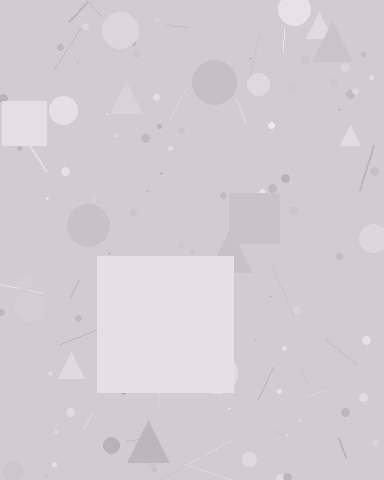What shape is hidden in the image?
A square is hidden in the image.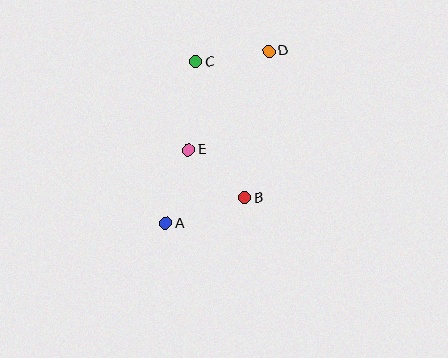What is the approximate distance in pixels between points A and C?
The distance between A and C is approximately 164 pixels.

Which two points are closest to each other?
Points B and E are closest to each other.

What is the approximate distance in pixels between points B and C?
The distance between B and C is approximately 145 pixels.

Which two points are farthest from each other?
Points A and D are farthest from each other.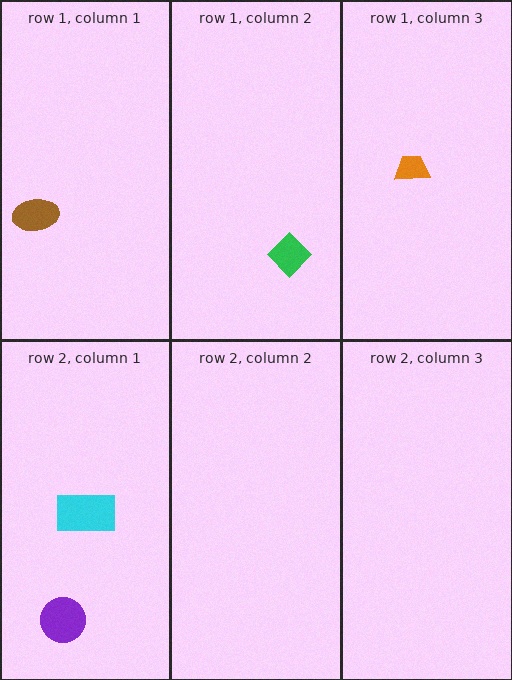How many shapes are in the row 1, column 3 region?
1.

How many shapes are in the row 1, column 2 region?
1.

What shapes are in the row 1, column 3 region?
The orange trapezoid.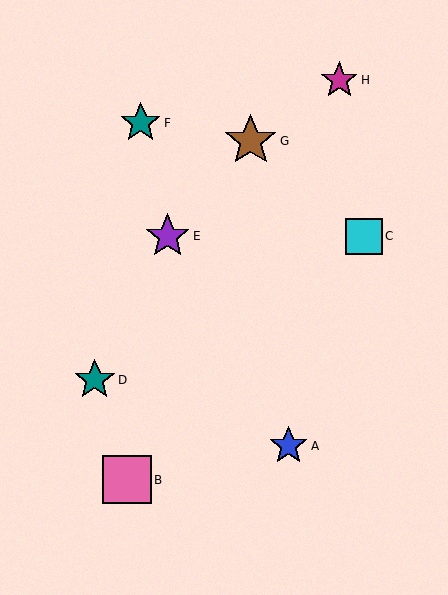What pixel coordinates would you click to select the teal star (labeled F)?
Click at (141, 123) to select the teal star F.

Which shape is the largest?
The brown star (labeled G) is the largest.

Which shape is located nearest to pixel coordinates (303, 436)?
The blue star (labeled A) at (289, 446) is nearest to that location.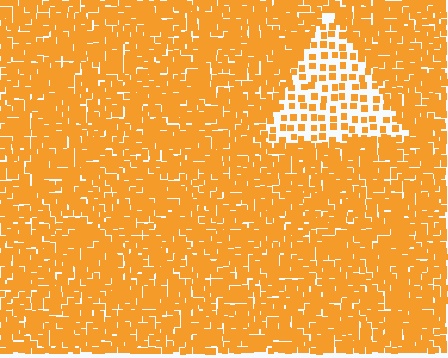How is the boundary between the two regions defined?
The boundary is defined by a change in element density (approximately 2.7x ratio). All elements are the same color, size, and shape.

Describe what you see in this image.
The image contains small orange elements arranged at two different densities. A triangle-shaped region is visible where the elements are less densely packed than the surrounding area.